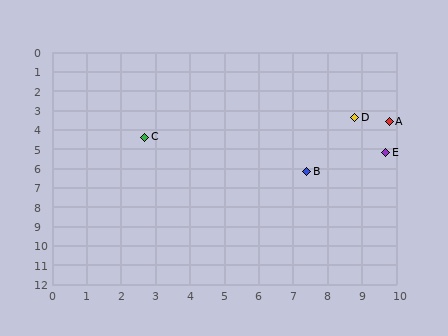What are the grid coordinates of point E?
Point E is at approximately (9.7, 5.2).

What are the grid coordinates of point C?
Point C is at approximately (2.7, 4.4).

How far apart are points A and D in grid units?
Points A and D are about 1.0 grid units apart.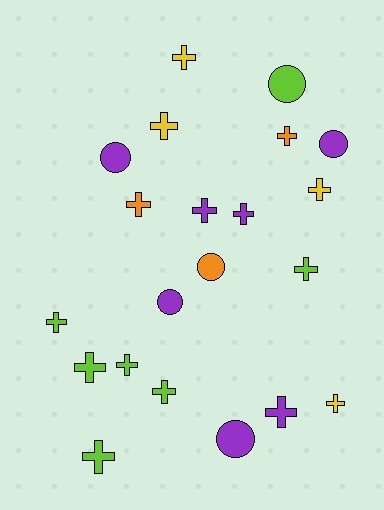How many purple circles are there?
There are 4 purple circles.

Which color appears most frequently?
Lime, with 7 objects.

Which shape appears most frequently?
Cross, with 15 objects.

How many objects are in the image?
There are 21 objects.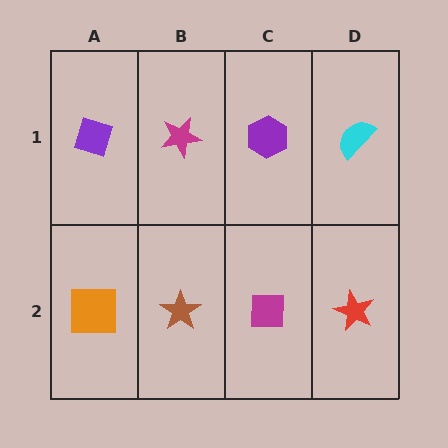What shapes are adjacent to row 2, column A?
A purple diamond (row 1, column A), a brown star (row 2, column B).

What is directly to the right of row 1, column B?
A purple hexagon.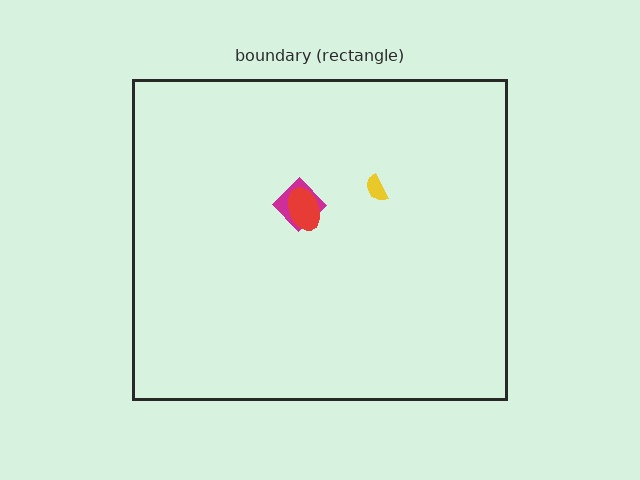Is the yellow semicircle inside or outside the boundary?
Inside.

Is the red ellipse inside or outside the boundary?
Inside.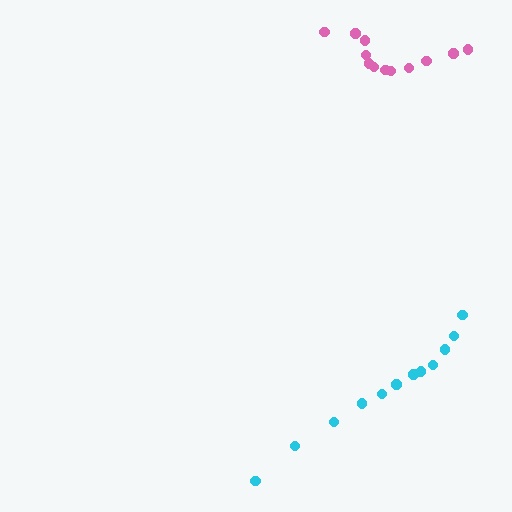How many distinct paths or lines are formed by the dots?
There are 2 distinct paths.